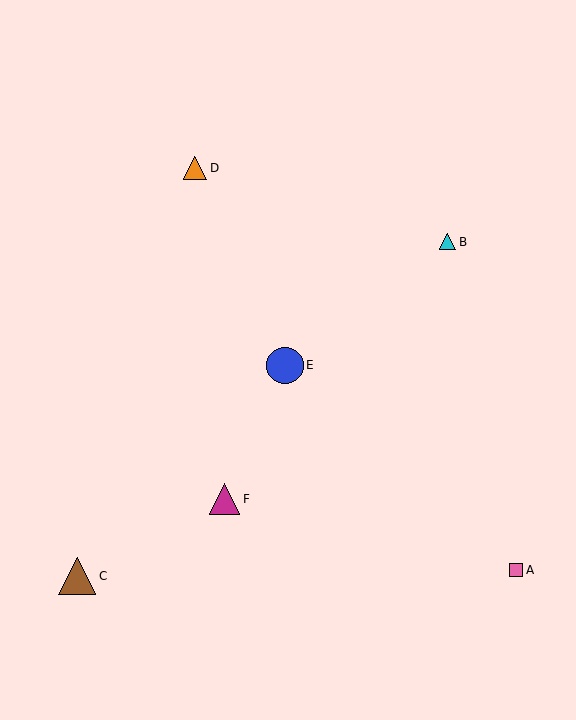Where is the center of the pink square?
The center of the pink square is at (516, 570).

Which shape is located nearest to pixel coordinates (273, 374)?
The blue circle (labeled E) at (285, 365) is nearest to that location.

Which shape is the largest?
The brown triangle (labeled C) is the largest.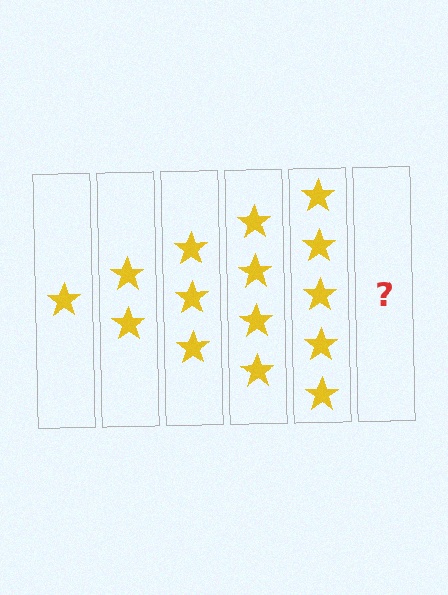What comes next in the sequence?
The next element should be 6 stars.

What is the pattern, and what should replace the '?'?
The pattern is that each step adds one more star. The '?' should be 6 stars.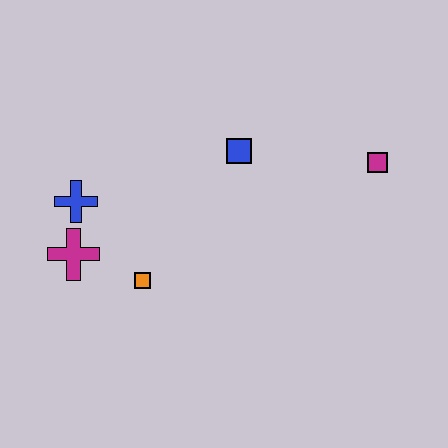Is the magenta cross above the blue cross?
No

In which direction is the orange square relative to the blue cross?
The orange square is below the blue cross.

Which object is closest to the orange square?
The magenta cross is closest to the orange square.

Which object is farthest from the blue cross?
The magenta square is farthest from the blue cross.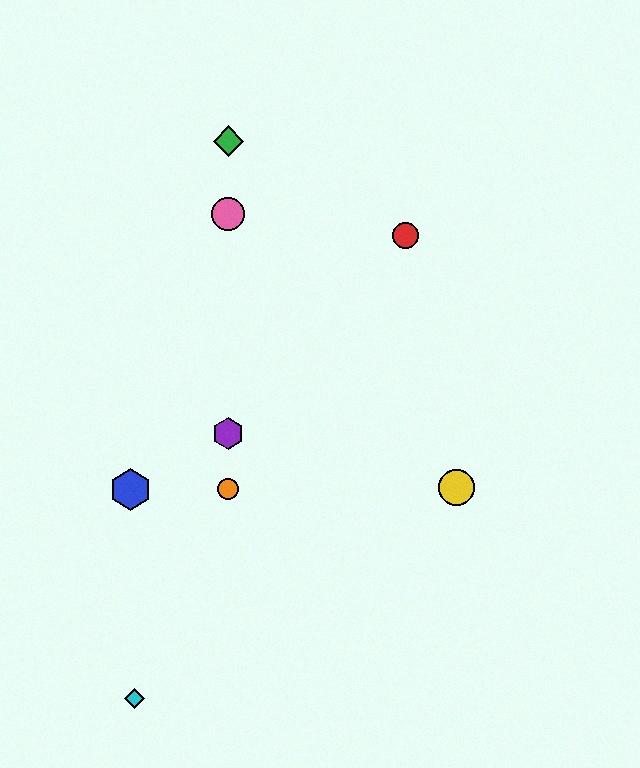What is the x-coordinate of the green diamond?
The green diamond is at x≈228.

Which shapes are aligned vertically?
The green diamond, the purple hexagon, the orange circle, the pink circle are aligned vertically.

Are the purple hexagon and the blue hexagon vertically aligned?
No, the purple hexagon is at x≈228 and the blue hexagon is at x≈131.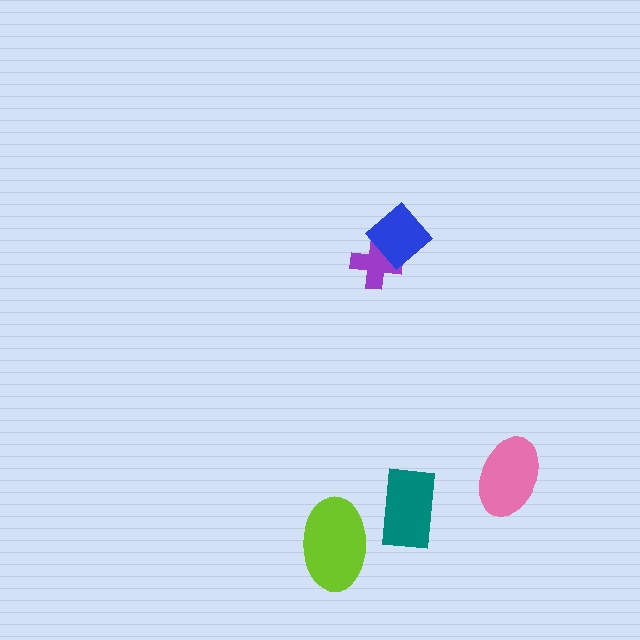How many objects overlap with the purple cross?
1 object overlaps with the purple cross.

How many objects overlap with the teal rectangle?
0 objects overlap with the teal rectangle.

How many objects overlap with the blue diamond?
1 object overlaps with the blue diamond.